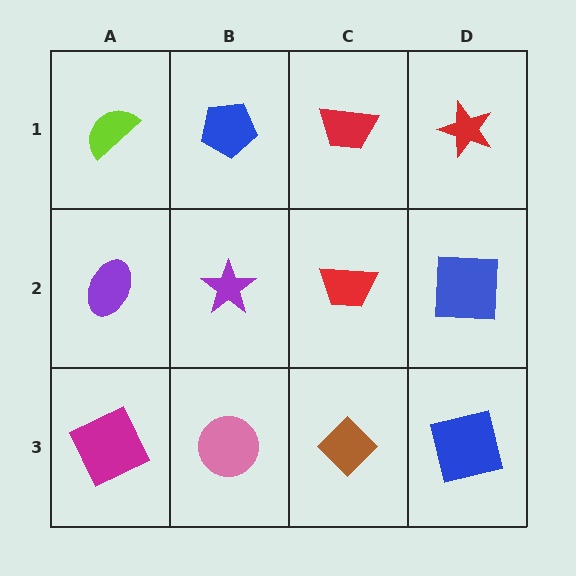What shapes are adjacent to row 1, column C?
A red trapezoid (row 2, column C), a blue pentagon (row 1, column B), a red star (row 1, column D).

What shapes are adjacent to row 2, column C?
A red trapezoid (row 1, column C), a brown diamond (row 3, column C), a purple star (row 2, column B), a blue square (row 2, column D).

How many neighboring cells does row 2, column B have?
4.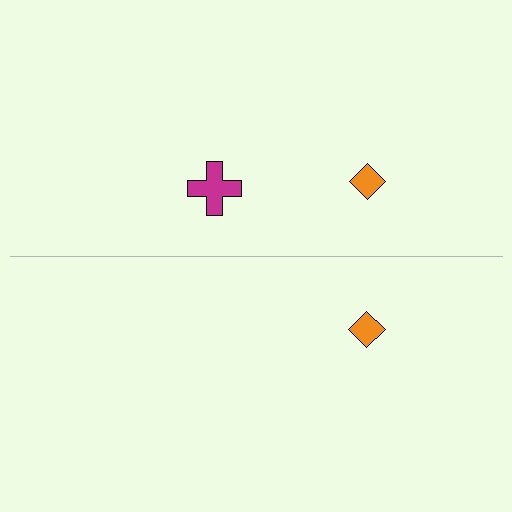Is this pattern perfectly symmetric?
No, the pattern is not perfectly symmetric. A magenta cross is missing from the bottom side.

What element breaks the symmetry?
A magenta cross is missing from the bottom side.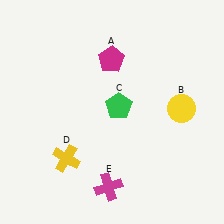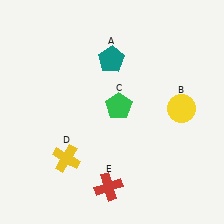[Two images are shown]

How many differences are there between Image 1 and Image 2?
There are 2 differences between the two images.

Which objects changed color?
A changed from magenta to teal. E changed from magenta to red.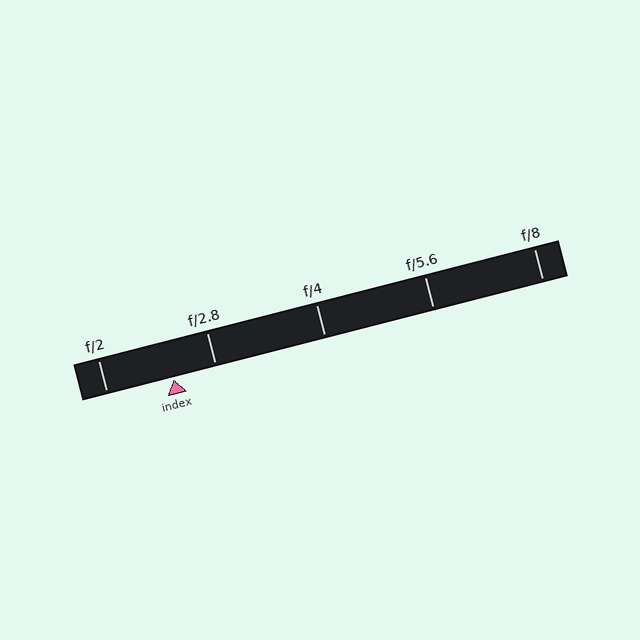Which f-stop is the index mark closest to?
The index mark is closest to f/2.8.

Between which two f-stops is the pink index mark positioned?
The index mark is between f/2 and f/2.8.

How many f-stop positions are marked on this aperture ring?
There are 5 f-stop positions marked.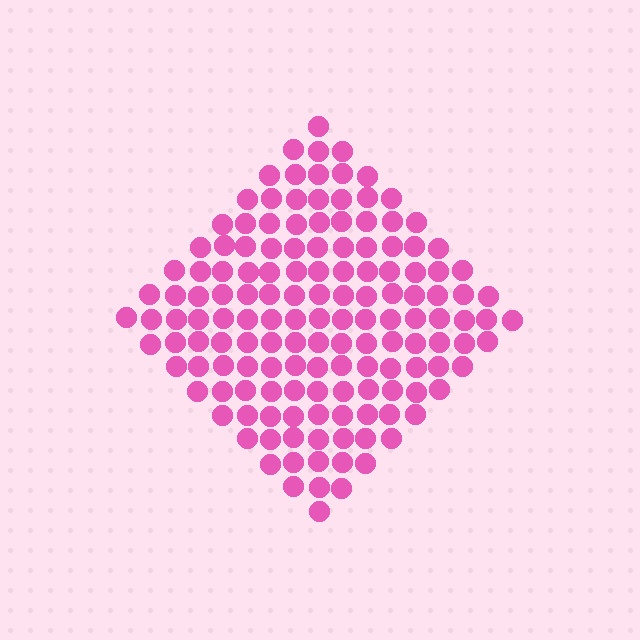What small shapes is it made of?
It is made of small circles.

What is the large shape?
The large shape is a diamond.